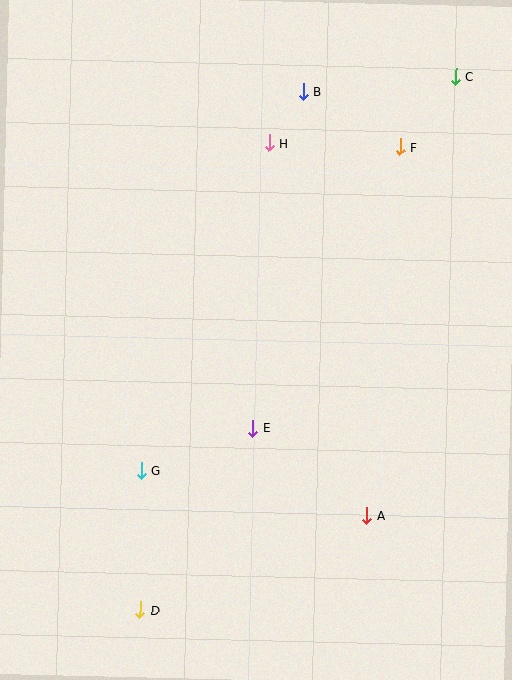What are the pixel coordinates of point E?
Point E is at (253, 428).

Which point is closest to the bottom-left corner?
Point D is closest to the bottom-left corner.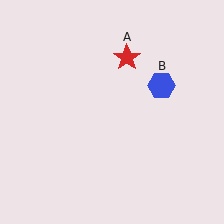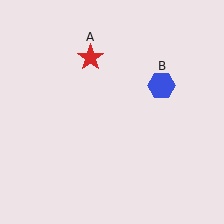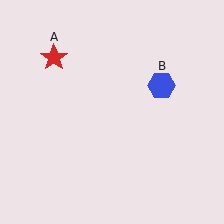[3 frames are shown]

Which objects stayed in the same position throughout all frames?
Blue hexagon (object B) remained stationary.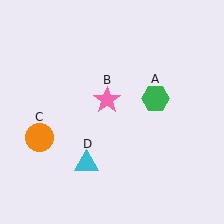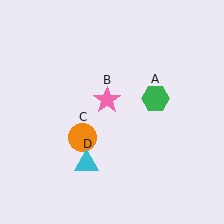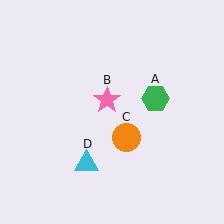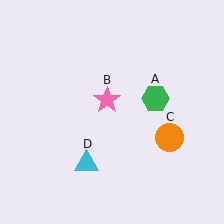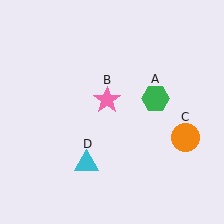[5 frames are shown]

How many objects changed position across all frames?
1 object changed position: orange circle (object C).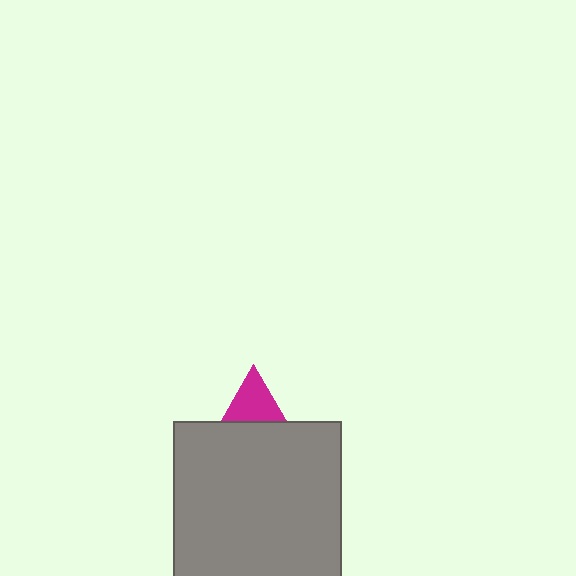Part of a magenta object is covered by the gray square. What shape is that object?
It is a triangle.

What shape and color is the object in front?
The object in front is a gray square.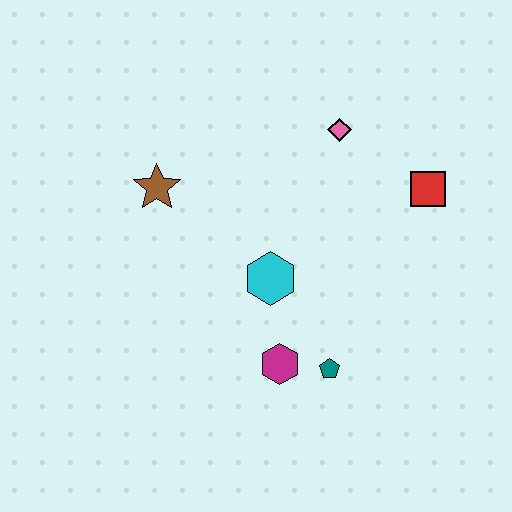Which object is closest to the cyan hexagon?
The magenta hexagon is closest to the cyan hexagon.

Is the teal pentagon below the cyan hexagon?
Yes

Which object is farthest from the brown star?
The red square is farthest from the brown star.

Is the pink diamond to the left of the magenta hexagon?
No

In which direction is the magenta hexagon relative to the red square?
The magenta hexagon is below the red square.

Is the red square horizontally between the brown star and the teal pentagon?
No